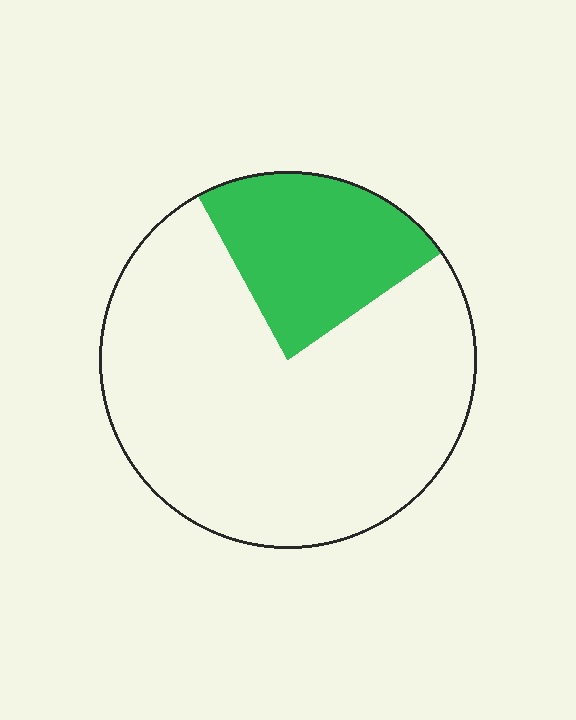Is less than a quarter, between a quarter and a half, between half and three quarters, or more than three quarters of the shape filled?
Less than a quarter.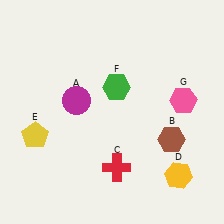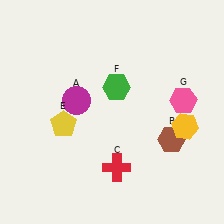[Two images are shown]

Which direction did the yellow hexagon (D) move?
The yellow hexagon (D) moved up.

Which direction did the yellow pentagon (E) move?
The yellow pentagon (E) moved right.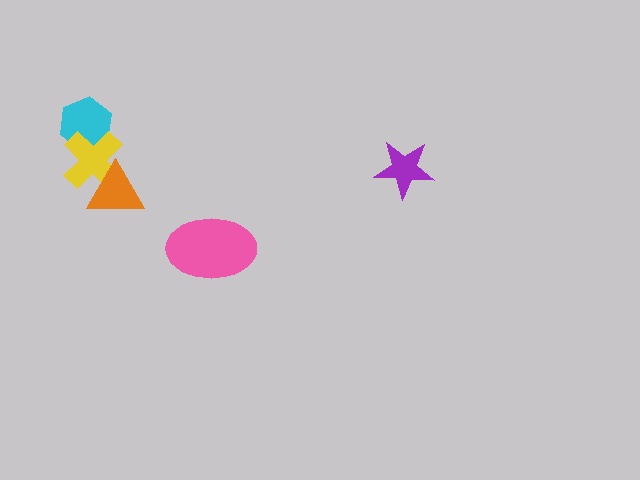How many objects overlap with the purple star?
0 objects overlap with the purple star.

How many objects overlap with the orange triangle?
1 object overlaps with the orange triangle.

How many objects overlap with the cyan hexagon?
1 object overlaps with the cyan hexagon.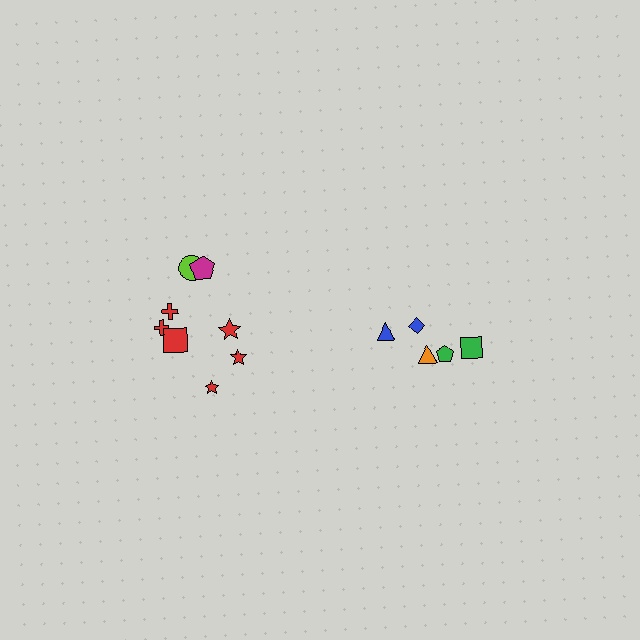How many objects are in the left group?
There are 8 objects.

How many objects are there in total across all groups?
There are 13 objects.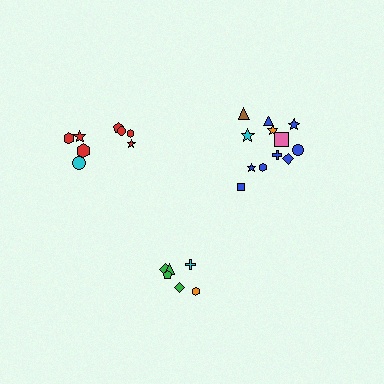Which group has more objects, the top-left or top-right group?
The top-right group.